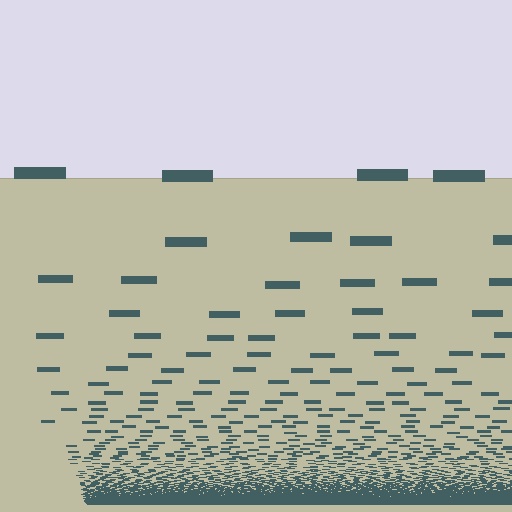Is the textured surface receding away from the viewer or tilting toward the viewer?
The surface appears to tilt toward the viewer. Texture elements get larger and sparser toward the top.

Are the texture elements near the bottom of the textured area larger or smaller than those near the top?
Smaller. The gradient is inverted — elements near the bottom are smaller and denser.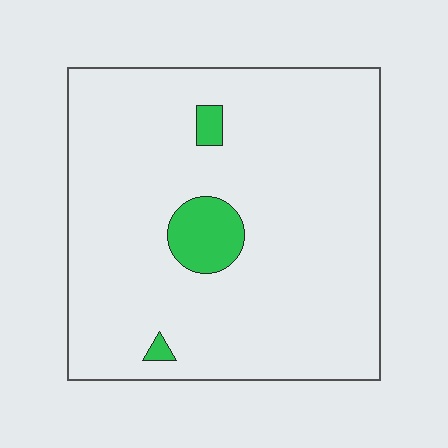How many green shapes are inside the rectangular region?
3.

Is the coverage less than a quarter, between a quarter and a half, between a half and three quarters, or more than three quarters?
Less than a quarter.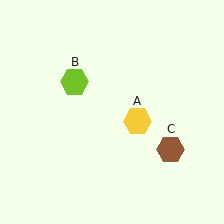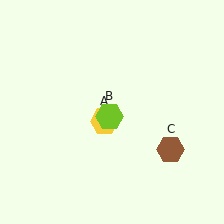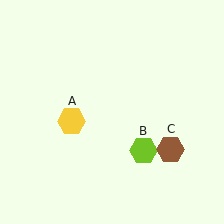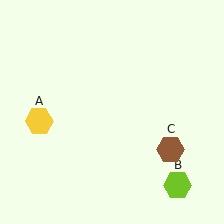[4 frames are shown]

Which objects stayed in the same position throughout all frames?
Brown hexagon (object C) remained stationary.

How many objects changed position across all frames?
2 objects changed position: yellow hexagon (object A), lime hexagon (object B).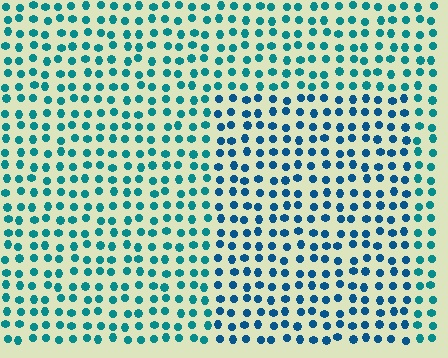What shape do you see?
I see a rectangle.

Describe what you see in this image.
The image is filled with small teal elements in a uniform arrangement. A rectangle-shaped region is visible where the elements are tinted to a slightly different hue, forming a subtle color boundary.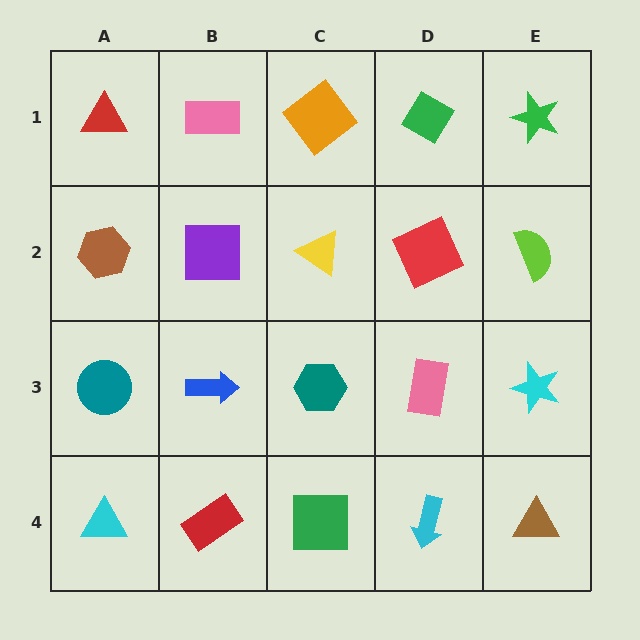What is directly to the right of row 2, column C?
A red square.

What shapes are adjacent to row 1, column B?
A purple square (row 2, column B), a red triangle (row 1, column A), an orange diamond (row 1, column C).